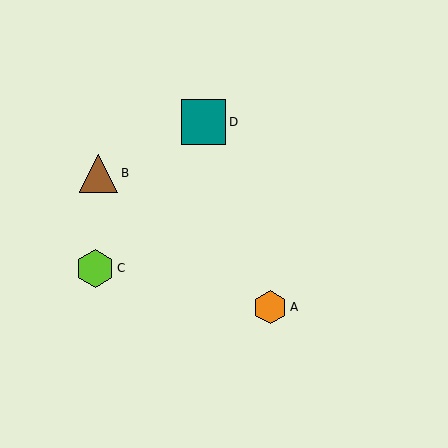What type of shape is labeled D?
Shape D is a teal square.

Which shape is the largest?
The teal square (labeled D) is the largest.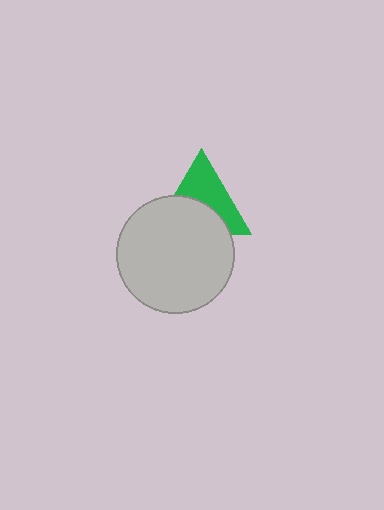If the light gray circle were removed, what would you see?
You would see the complete green triangle.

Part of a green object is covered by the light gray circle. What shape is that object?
It is a triangle.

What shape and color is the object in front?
The object in front is a light gray circle.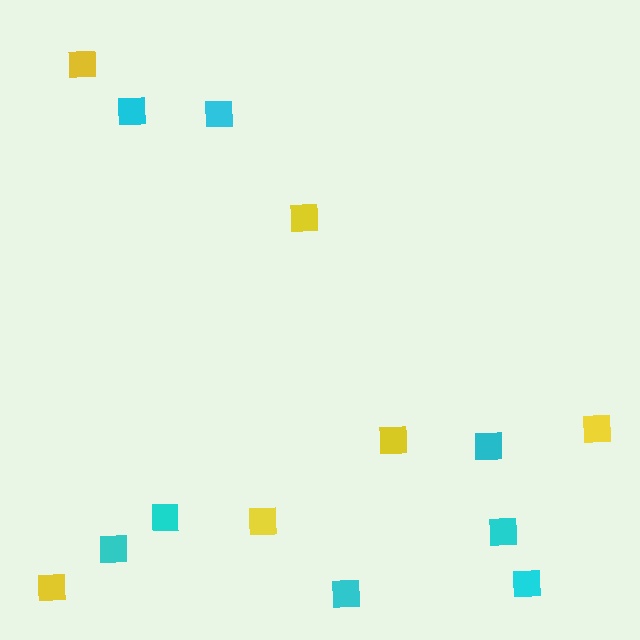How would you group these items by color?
There are 2 groups: one group of yellow squares (6) and one group of cyan squares (8).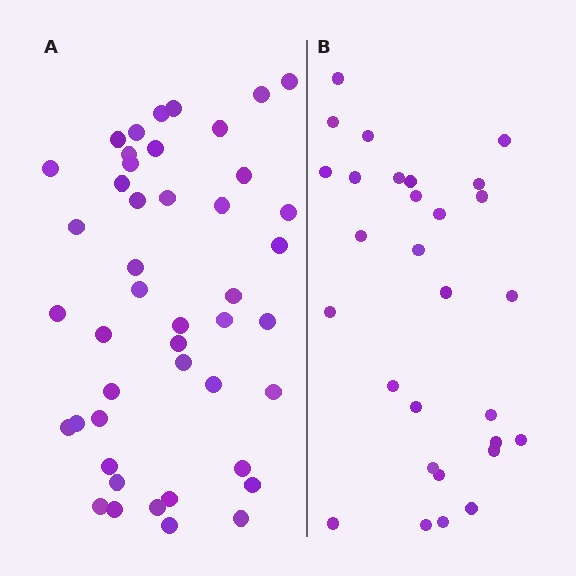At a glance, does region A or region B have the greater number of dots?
Region A (the left region) has more dots.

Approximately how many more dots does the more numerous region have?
Region A has approximately 15 more dots than region B.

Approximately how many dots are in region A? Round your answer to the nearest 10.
About 40 dots. (The exact count is 45, which rounds to 40.)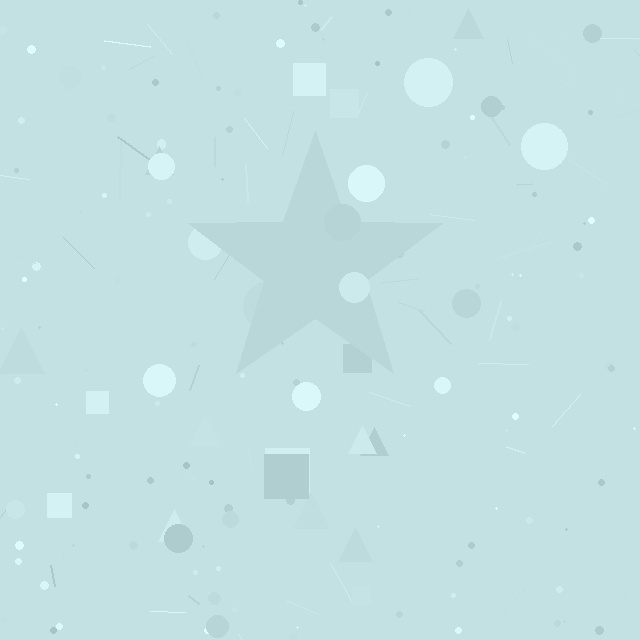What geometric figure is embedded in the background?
A star is embedded in the background.